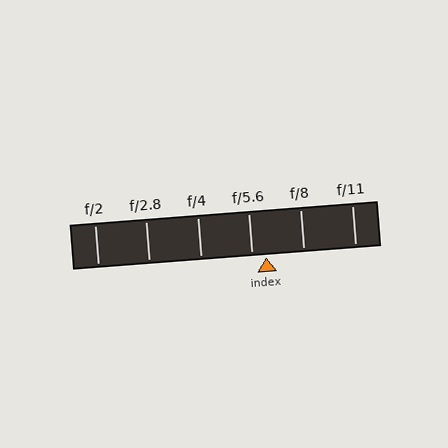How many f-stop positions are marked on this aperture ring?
There are 6 f-stop positions marked.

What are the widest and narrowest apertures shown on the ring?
The widest aperture shown is f/2 and the narrowest is f/11.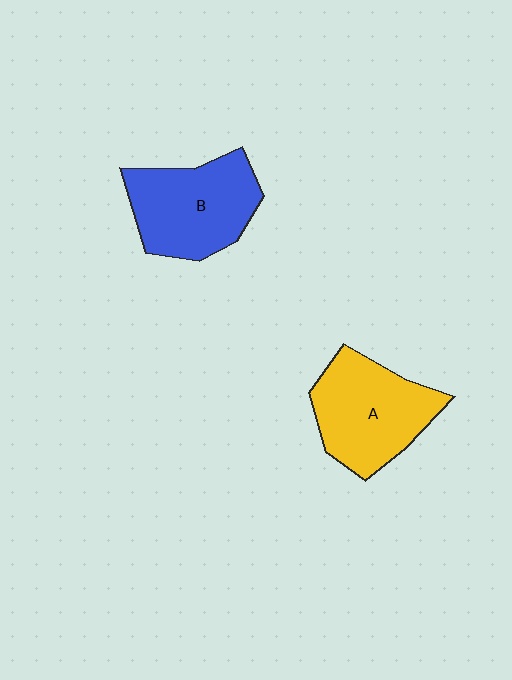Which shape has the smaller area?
Shape B (blue).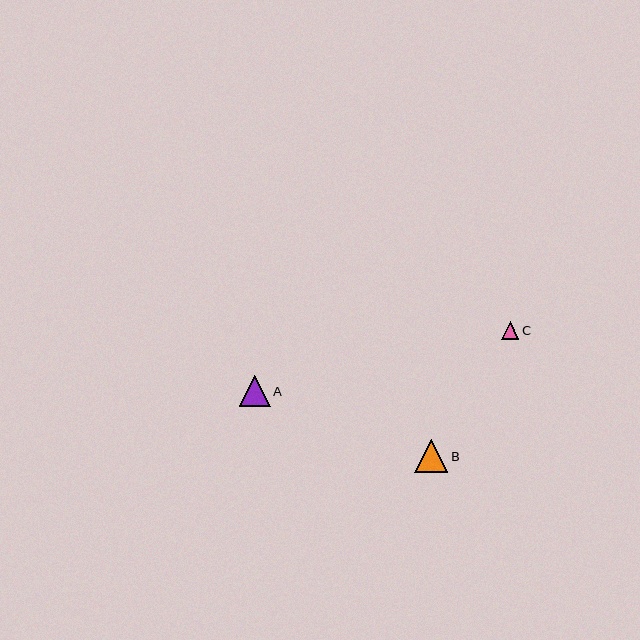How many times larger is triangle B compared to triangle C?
Triangle B is approximately 1.9 times the size of triangle C.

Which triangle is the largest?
Triangle B is the largest with a size of approximately 33 pixels.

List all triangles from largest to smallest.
From largest to smallest: B, A, C.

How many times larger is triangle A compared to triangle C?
Triangle A is approximately 1.8 times the size of triangle C.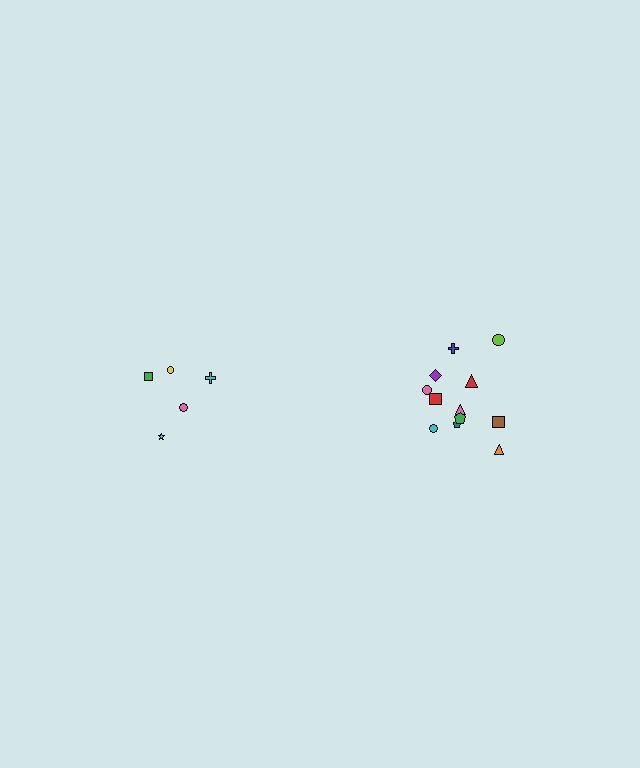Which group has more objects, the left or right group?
The right group.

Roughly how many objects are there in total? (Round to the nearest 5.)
Roughly 15 objects in total.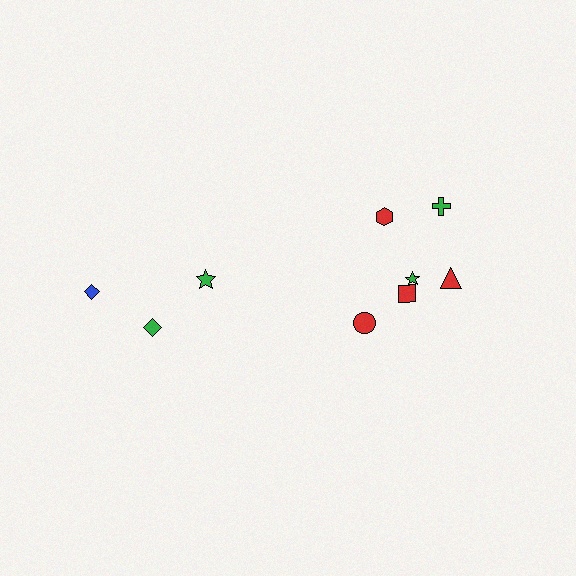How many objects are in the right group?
There are 6 objects.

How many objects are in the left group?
There are 3 objects.